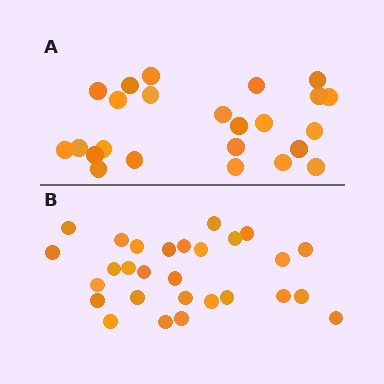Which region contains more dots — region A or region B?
Region B (the bottom region) has more dots.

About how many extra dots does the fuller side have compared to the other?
Region B has about 4 more dots than region A.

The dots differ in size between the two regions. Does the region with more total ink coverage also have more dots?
No. Region A has more total ink coverage because its dots are larger, but region B actually contains more individual dots. Total area can be misleading — the number of items is what matters here.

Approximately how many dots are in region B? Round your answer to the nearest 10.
About 30 dots. (The exact count is 28, which rounds to 30.)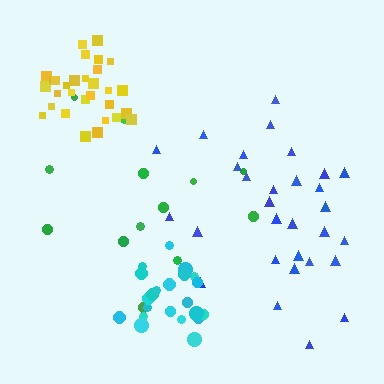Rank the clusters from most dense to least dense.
yellow, cyan, blue, green.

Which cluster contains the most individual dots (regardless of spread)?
Yellow (30).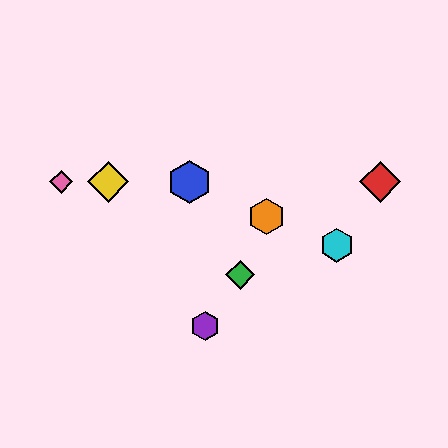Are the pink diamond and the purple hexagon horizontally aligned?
No, the pink diamond is at y≈182 and the purple hexagon is at y≈326.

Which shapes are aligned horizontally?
The red diamond, the blue hexagon, the yellow diamond, the pink diamond are aligned horizontally.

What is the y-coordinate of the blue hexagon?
The blue hexagon is at y≈182.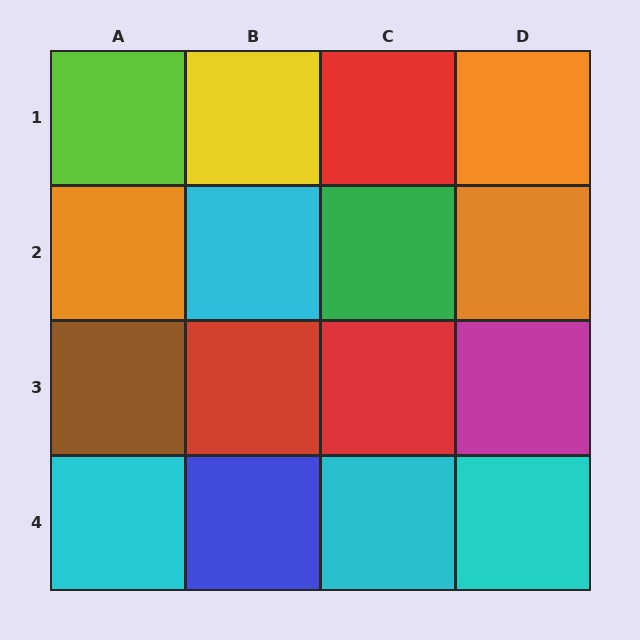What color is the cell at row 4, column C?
Cyan.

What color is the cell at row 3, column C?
Red.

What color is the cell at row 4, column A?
Cyan.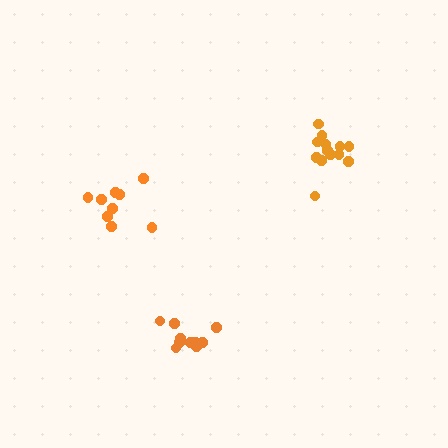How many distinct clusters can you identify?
There are 3 distinct clusters.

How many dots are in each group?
Group 1: 10 dots, Group 2: 9 dots, Group 3: 13 dots (32 total).